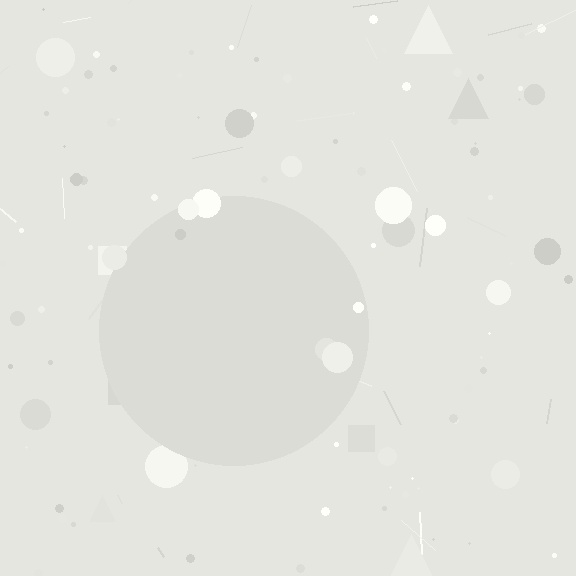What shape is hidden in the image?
A circle is hidden in the image.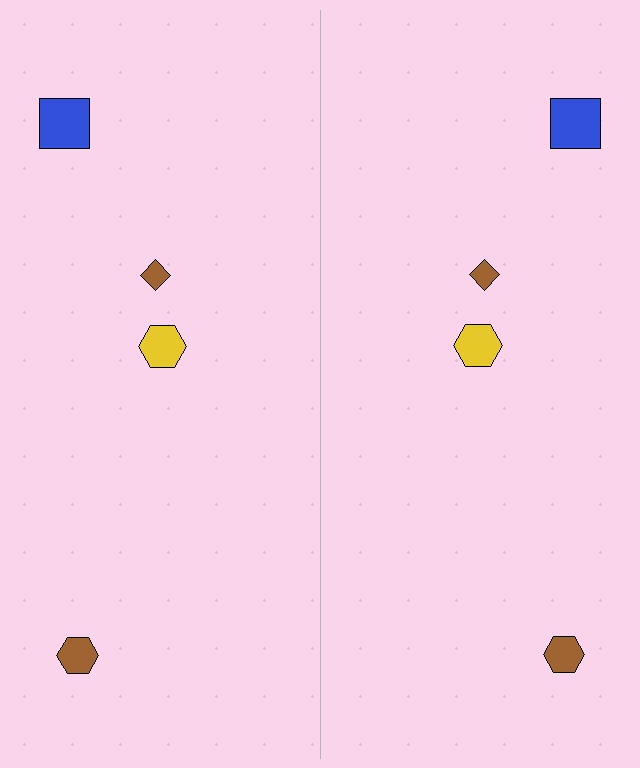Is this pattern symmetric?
Yes, this pattern has bilateral (reflection) symmetry.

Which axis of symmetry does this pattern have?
The pattern has a vertical axis of symmetry running through the center of the image.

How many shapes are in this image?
There are 8 shapes in this image.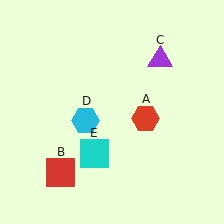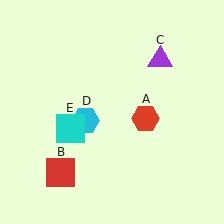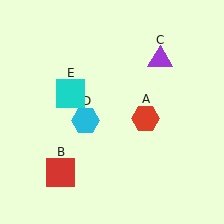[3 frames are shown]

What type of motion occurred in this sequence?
The cyan square (object E) rotated clockwise around the center of the scene.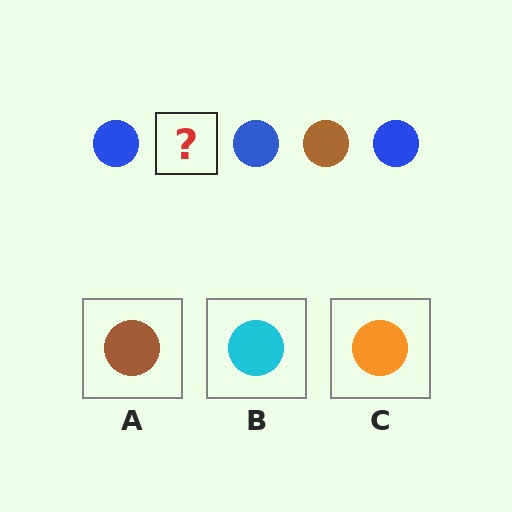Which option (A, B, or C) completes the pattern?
A.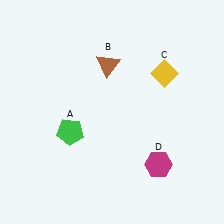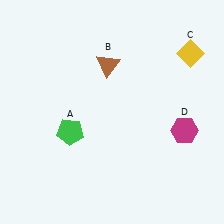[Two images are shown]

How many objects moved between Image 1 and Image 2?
2 objects moved between the two images.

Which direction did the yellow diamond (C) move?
The yellow diamond (C) moved right.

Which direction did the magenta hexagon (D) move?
The magenta hexagon (D) moved up.